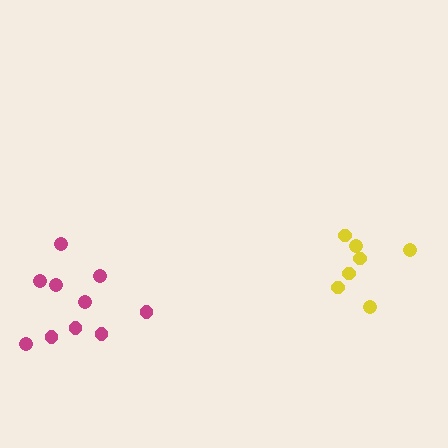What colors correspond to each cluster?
The clusters are colored: yellow, magenta.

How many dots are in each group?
Group 1: 7 dots, Group 2: 10 dots (17 total).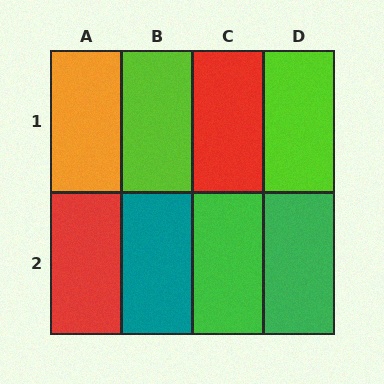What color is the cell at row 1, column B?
Lime.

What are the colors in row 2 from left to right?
Red, teal, green, green.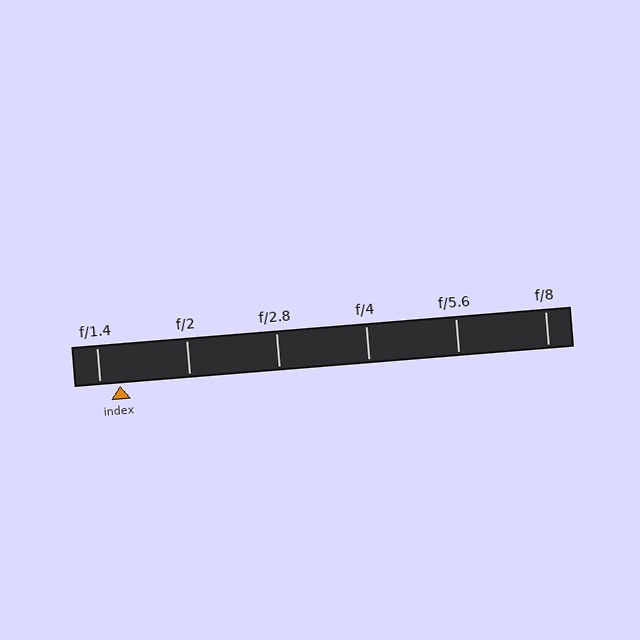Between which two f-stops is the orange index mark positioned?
The index mark is between f/1.4 and f/2.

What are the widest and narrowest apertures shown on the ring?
The widest aperture shown is f/1.4 and the narrowest is f/8.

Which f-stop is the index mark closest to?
The index mark is closest to f/1.4.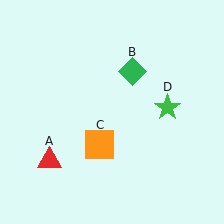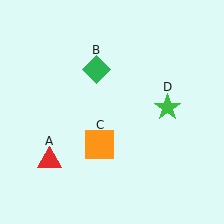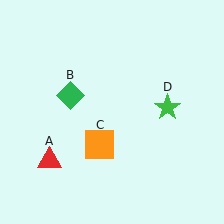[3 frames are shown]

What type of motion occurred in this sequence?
The green diamond (object B) rotated counterclockwise around the center of the scene.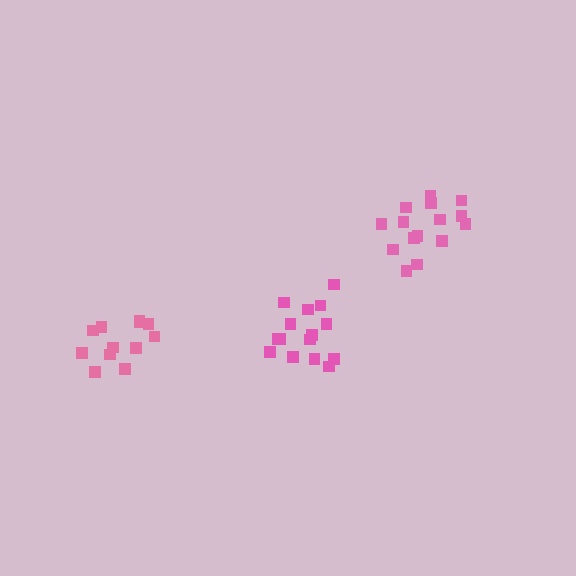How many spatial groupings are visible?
There are 3 spatial groupings.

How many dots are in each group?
Group 1: 15 dots, Group 2: 15 dots, Group 3: 12 dots (42 total).